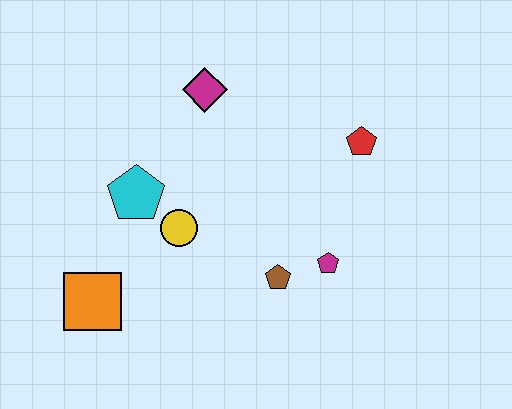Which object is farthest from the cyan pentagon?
The red pentagon is farthest from the cyan pentagon.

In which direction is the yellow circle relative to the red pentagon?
The yellow circle is to the left of the red pentagon.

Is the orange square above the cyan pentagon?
No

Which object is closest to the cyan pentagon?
The yellow circle is closest to the cyan pentagon.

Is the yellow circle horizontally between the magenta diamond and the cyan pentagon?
Yes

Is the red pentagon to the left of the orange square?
No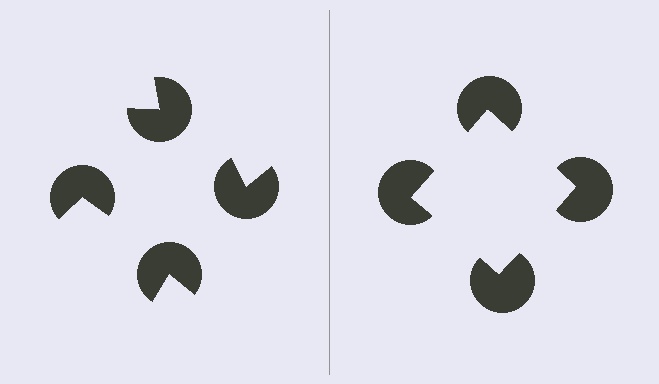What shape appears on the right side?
An illusory square.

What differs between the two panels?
The pac-man discs are positioned identically on both sides; only the wedge orientations differ. On the right they align to a square; on the left they are misaligned.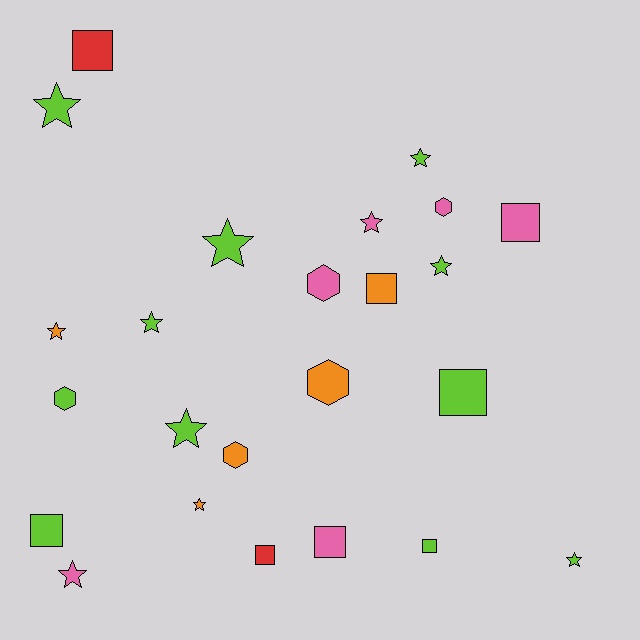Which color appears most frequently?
Lime, with 11 objects.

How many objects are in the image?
There are 24 objects.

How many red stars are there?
There are no red stars.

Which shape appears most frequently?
Star, with 11 objects.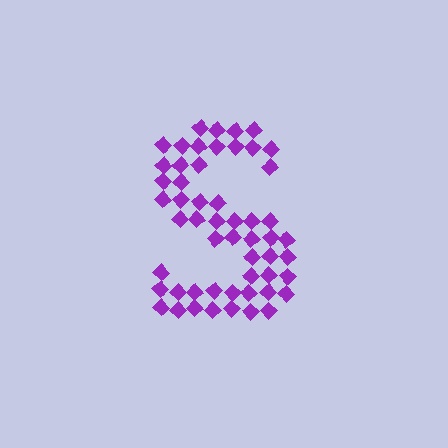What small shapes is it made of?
It is made of small diamonds.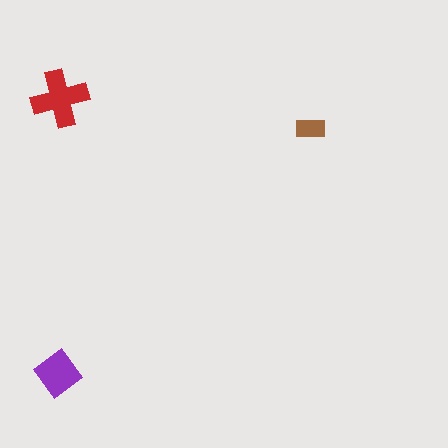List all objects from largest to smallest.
The red cross, the purple diamond, the brown rectangle.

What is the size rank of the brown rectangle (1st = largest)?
3rd.